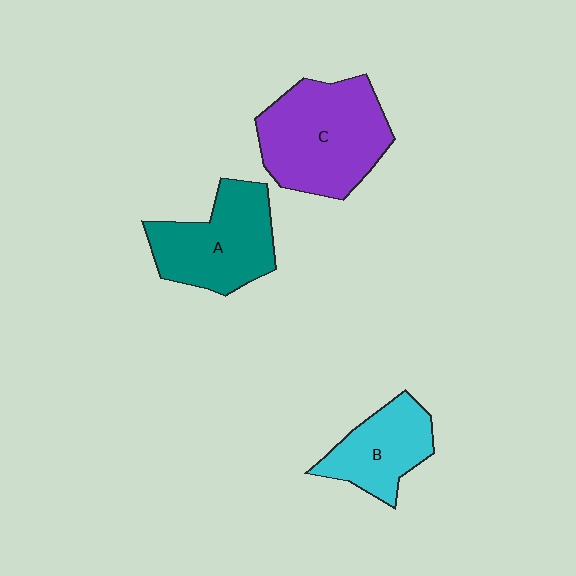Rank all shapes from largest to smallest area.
From largest to smallest: C (purple), A (teal), B (cyan).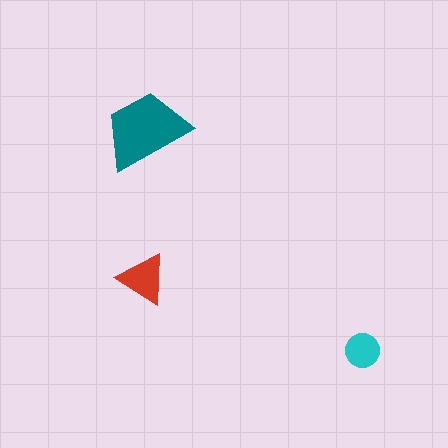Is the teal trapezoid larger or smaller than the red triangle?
Larger.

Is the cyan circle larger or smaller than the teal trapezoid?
Smaller.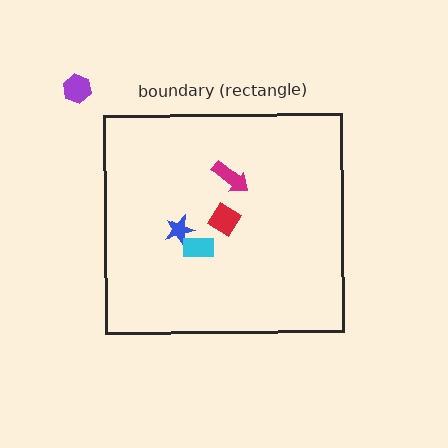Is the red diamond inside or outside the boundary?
Inside.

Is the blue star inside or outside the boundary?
Inside.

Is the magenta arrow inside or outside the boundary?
Inside.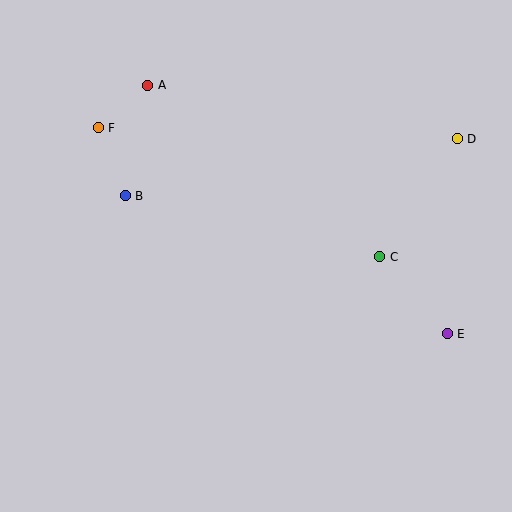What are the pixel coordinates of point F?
Point F is at (98, 128).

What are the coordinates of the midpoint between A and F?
The midpoint between A and F is at (123, 106).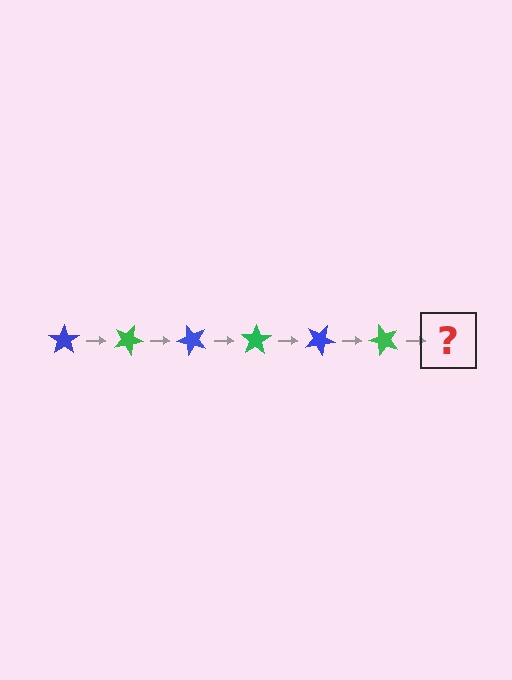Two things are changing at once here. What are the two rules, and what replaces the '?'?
The two rules are that it rotates 25 degrees each step and the color cycles through blue and green. The '?' should be a blue star, rotated 150 degrees from the start.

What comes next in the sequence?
The next element should be a blue star, rotated 150 degrees from the start.